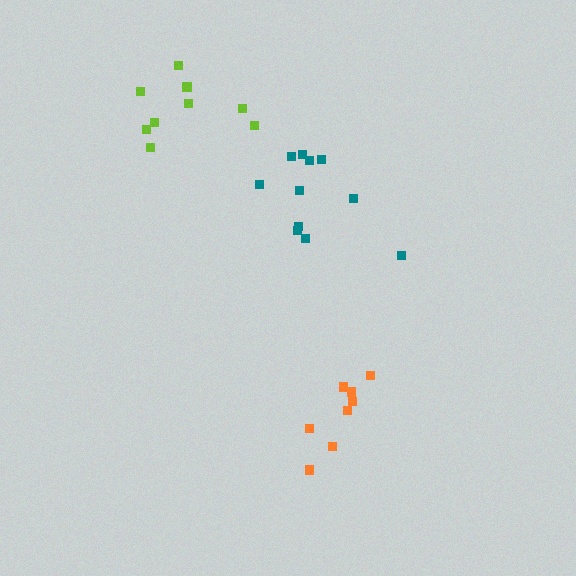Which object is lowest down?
The orange cluster is bottommost.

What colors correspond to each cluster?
The clusters are colored: lime, teal, orange.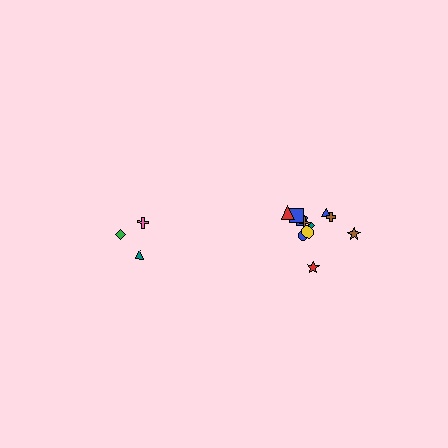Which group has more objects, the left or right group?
The right group.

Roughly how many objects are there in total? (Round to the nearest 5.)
Roughly 15 objects in total.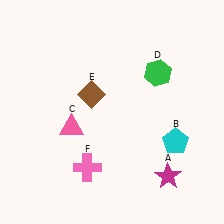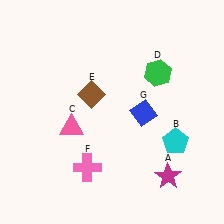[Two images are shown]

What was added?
A blue diamond (G) was added in Image 2.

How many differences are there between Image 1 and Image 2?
There is 1 difference between the two images.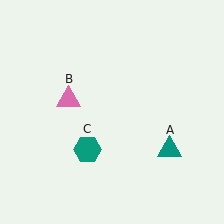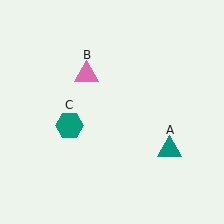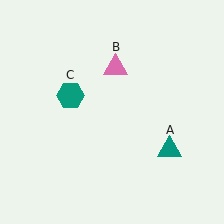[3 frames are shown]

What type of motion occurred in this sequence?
The pink triangle (object B), teal hexagon (object C) rotated clockwise around the center of the scene.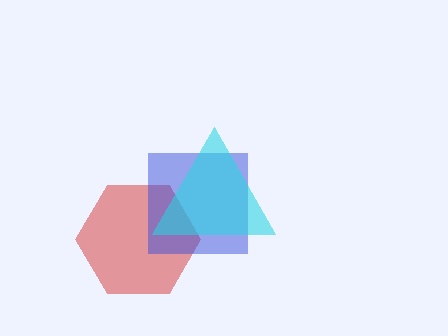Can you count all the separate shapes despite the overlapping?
Yes, there are 3 separate shapes.